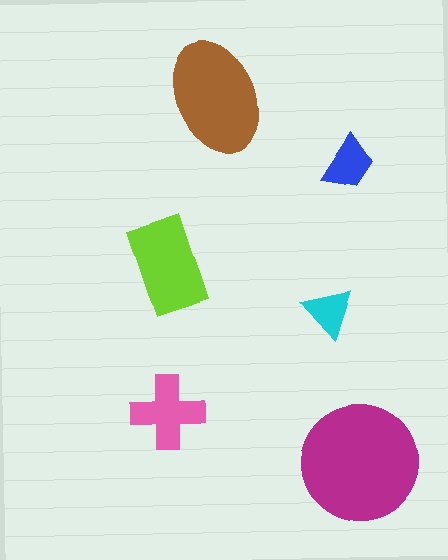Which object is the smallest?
The cyan triangle.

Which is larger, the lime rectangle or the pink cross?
The lime rectangle.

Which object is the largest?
The magenta circle.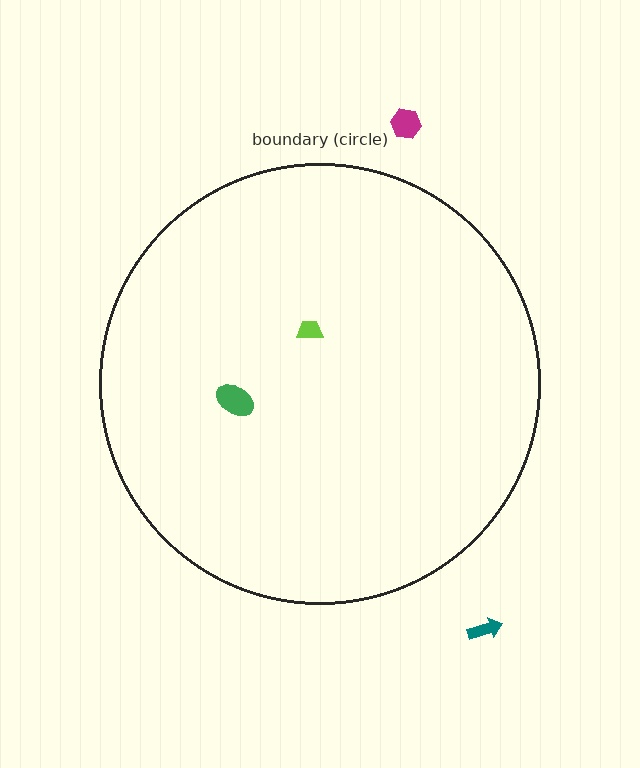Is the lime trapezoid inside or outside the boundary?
Inside.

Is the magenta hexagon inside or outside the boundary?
Outside.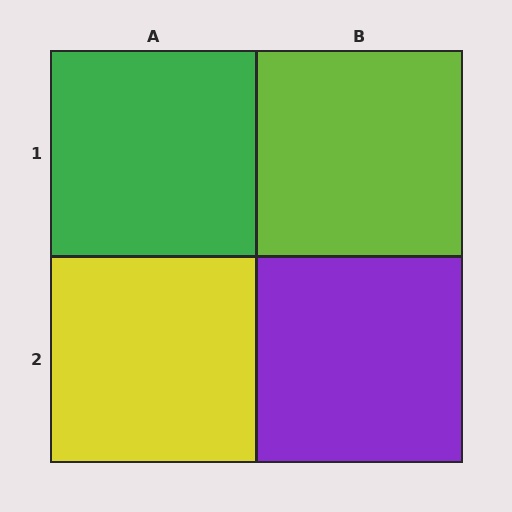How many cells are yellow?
1 cell is yellow.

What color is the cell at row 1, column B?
Lime.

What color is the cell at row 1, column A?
Green.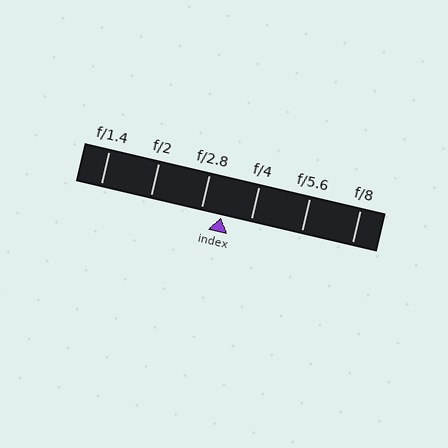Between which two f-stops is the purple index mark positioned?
The index mark is between f/2.8 and f/4.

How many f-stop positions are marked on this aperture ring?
There are 6 f-stop positions marked.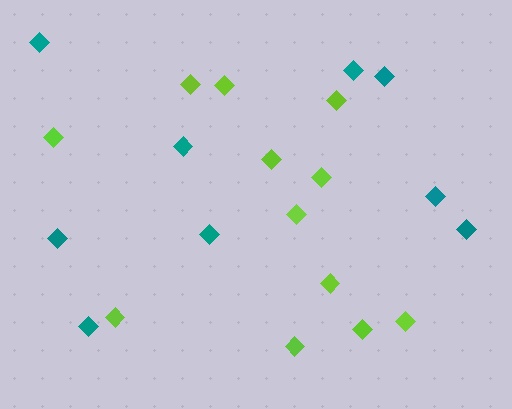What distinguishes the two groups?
There are 2 groups: one group of lime diamonds (12) and one group of teal diamonds (9).